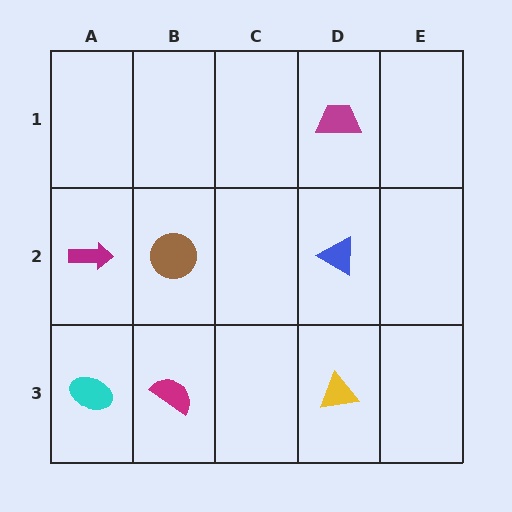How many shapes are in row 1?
1 shape.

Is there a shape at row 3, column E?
No, that cell is empty.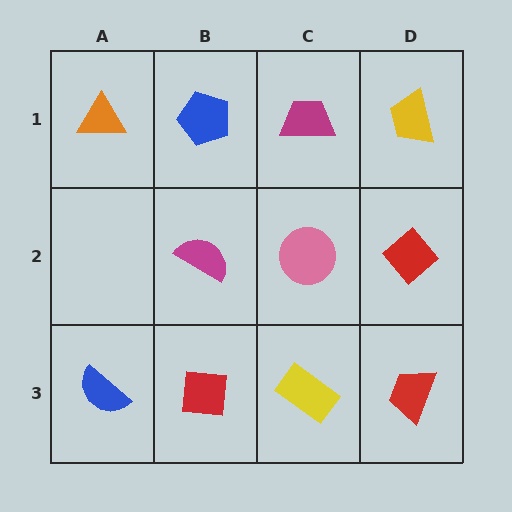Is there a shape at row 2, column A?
No, that cell is empty.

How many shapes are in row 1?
4 shapes.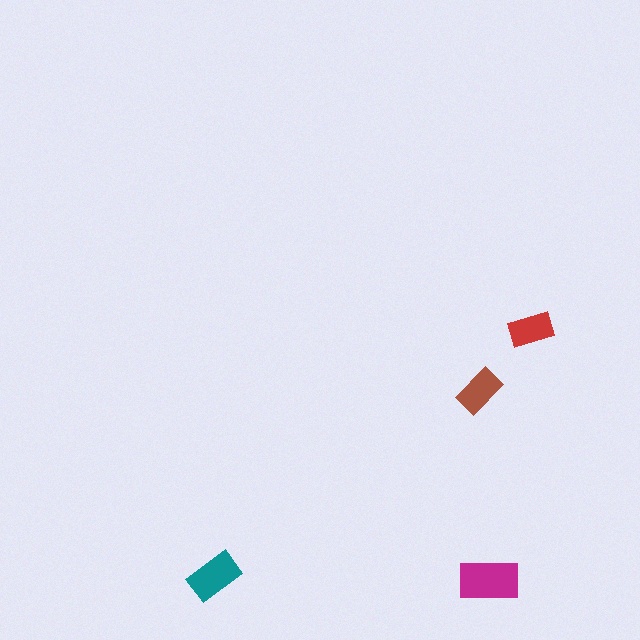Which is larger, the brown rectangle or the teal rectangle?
The teal one.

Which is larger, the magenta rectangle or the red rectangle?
The magenta one.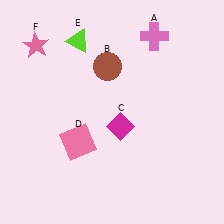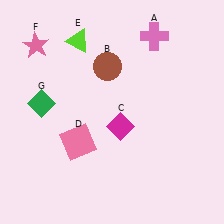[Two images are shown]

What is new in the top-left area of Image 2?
A green diamond (G) was added in the top-left area of Image 2.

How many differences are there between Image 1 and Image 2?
There is 1 difference between the two images.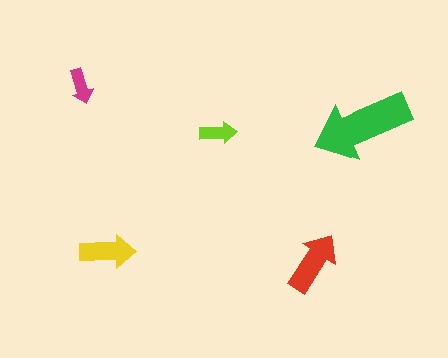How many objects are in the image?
There are 5 objects in the image.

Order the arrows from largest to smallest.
the green one, the red one, the yellow one, the lime one, the magenta one.